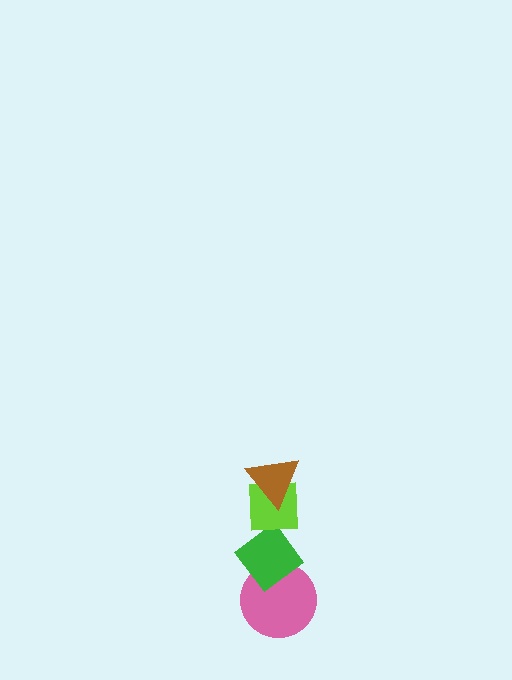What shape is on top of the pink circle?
The green diamond is on top of the pink circle.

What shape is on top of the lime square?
The brown triangle is on top of the lime square.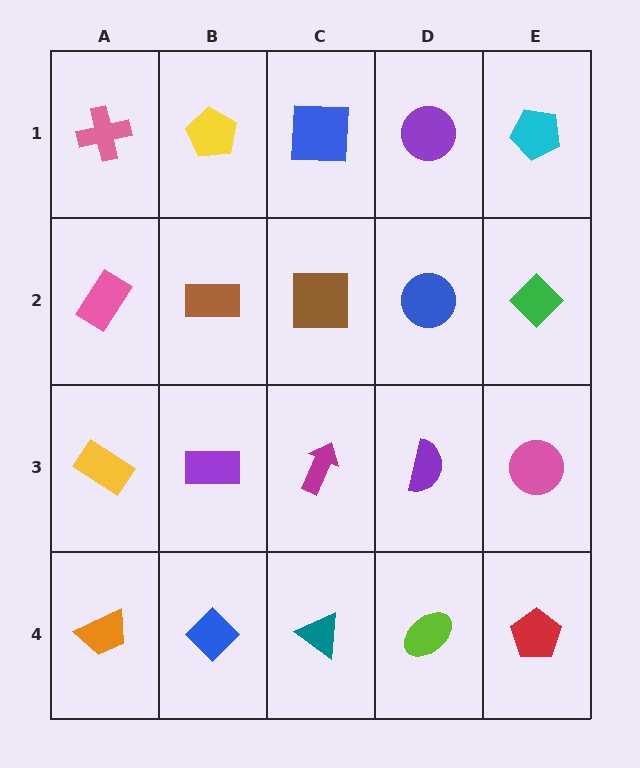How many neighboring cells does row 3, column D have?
4.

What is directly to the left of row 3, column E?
A purple semicircle.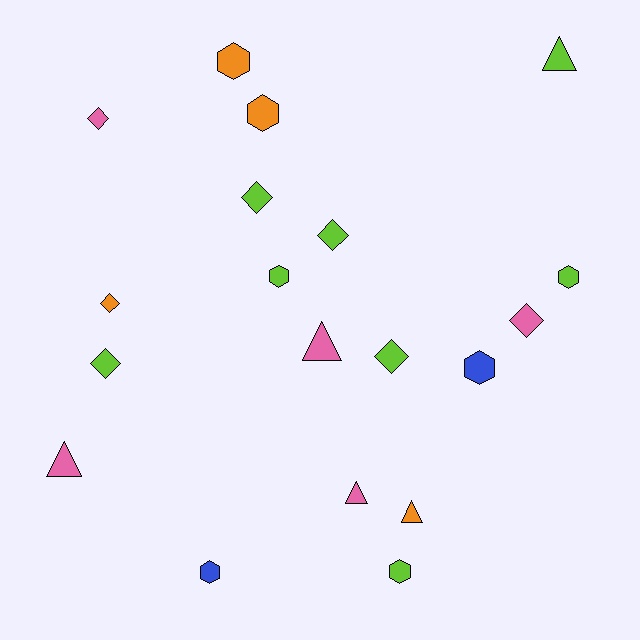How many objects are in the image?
There are 19 objects.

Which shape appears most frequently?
Hexagon, with 7 objects.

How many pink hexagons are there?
There are no pink hexagons.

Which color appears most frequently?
Lime, with 8 objects.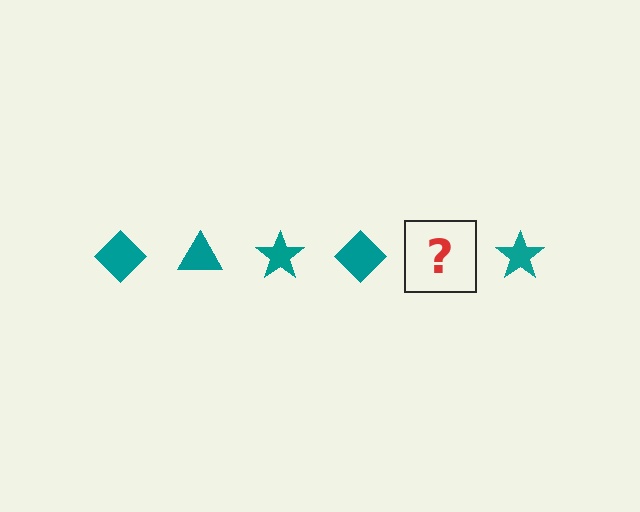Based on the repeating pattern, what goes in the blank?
The blank should be a teal triangle.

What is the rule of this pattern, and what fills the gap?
The rule is that the pattern cycles through diamond, triangle, star shapes in teal. The gap should be filled with a teal triangle.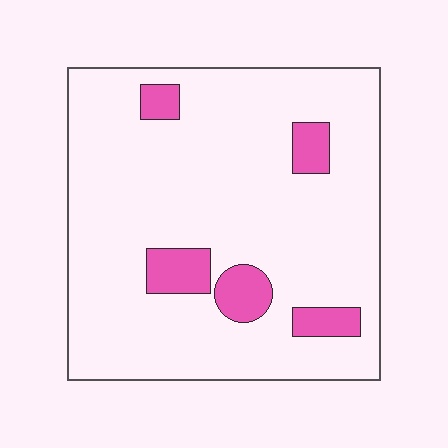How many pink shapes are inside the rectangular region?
5.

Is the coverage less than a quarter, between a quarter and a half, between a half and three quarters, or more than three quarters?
Less than a quarter.